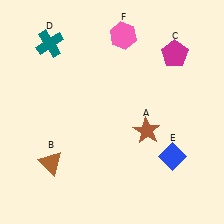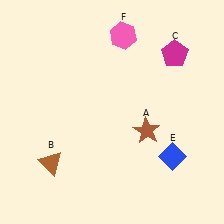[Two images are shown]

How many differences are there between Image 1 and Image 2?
There is 1 difference between the two images.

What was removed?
The teal cross (D) was removed in Image 2.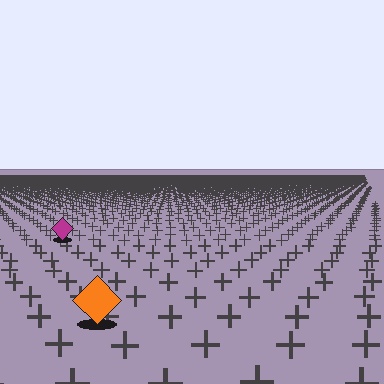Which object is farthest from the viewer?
The magenta diamond is farthest from the viewer. It appears smaller and the ground texture around it is denser.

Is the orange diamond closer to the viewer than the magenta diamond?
Yes. The orange diamond is closer — you can tell from the texture gradient: the ground texture is coarser near it.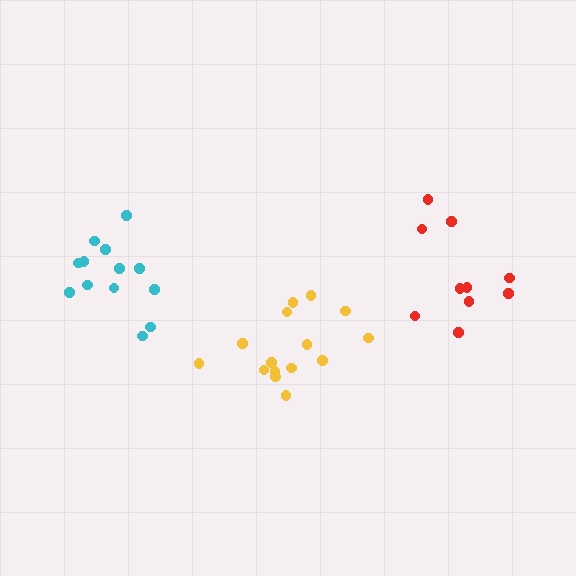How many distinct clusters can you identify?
There are 3 distinct clusters.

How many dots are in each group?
Group 1: 10 dots, Group 2: 13 dots, Group 3: 15 dots (38 total).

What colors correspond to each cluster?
The clusters are colored: red, cyan, yellow.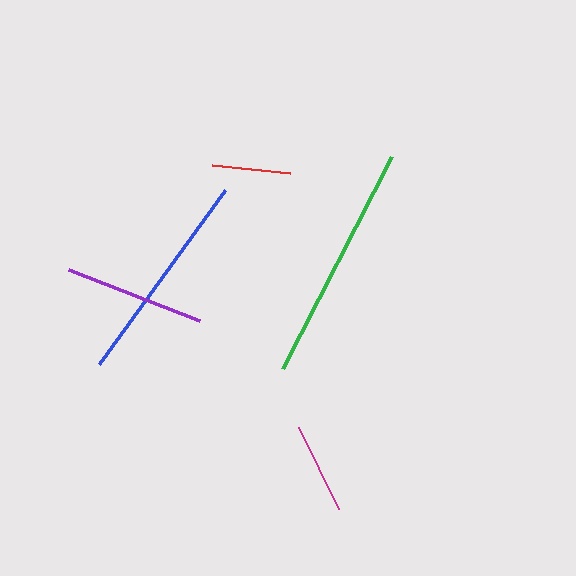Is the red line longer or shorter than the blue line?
The blue line is longer than the red line.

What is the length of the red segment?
The red segment is approximately 78 pixels long.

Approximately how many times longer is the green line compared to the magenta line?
The green line is approximately 2.6 times the length of the magenta line.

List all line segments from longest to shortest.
From longest to shortest: green, blue, purple, magenta, red.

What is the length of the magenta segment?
The magenta segment is approximately 91 pixels long.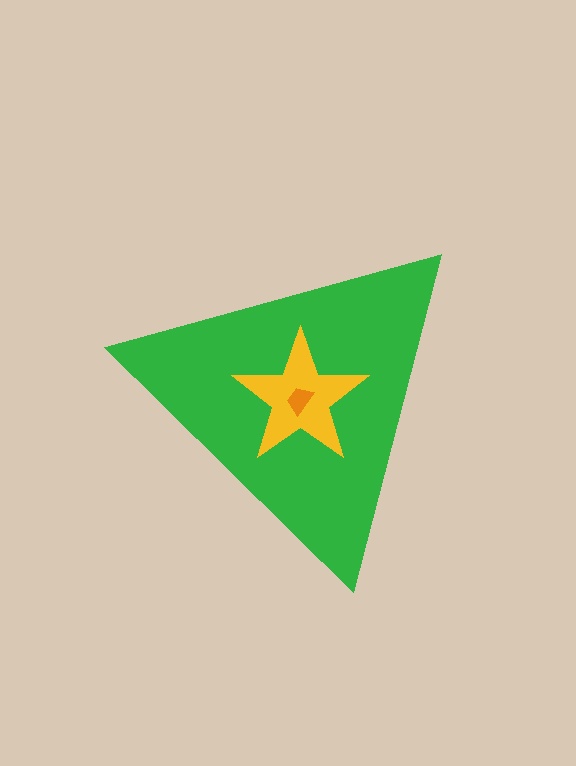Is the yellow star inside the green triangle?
Yes.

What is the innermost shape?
The orange trapezoid.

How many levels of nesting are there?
3.